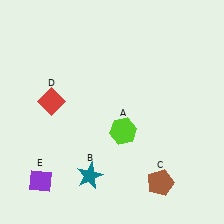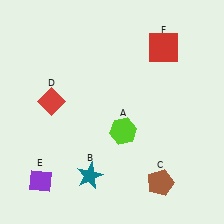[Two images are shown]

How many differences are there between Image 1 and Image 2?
There is 1 difference between the two images.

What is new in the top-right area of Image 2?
A red square (F) was added in the top-right area of Image 2.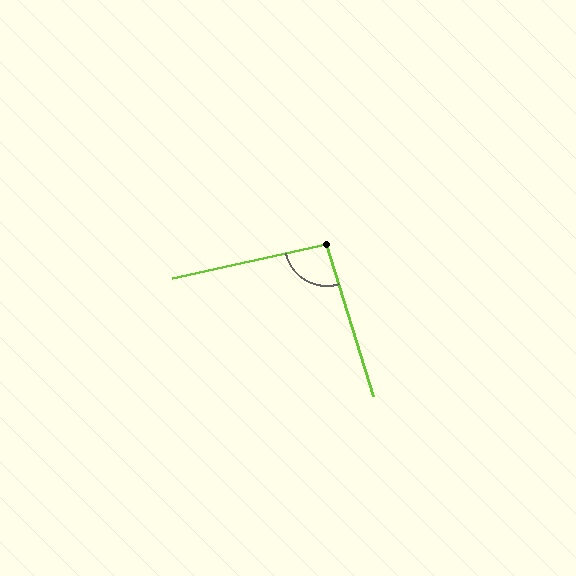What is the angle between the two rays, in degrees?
Approximately 94 degrees.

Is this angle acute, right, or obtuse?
It is approximately a right angle.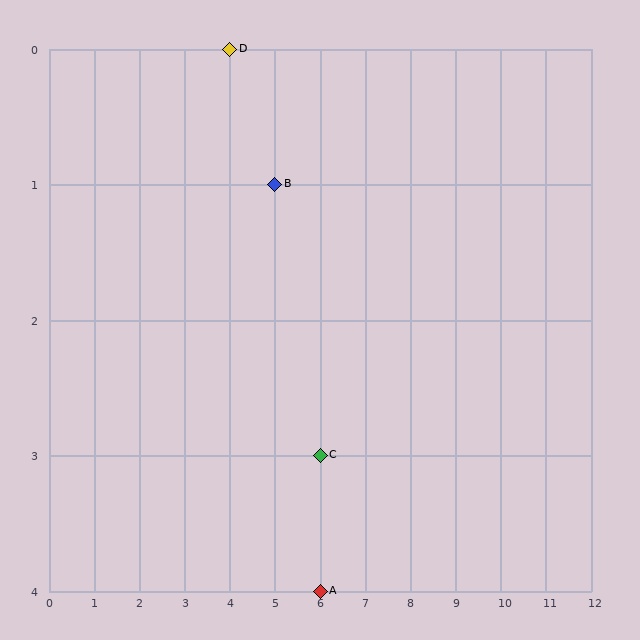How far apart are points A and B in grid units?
Points A and B are 1 column and 3 rows apart (about 3.2 grid units diagonally).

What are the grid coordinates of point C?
Point C is at grid coordinates (6, 3).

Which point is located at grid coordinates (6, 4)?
Point A is at (6, 4).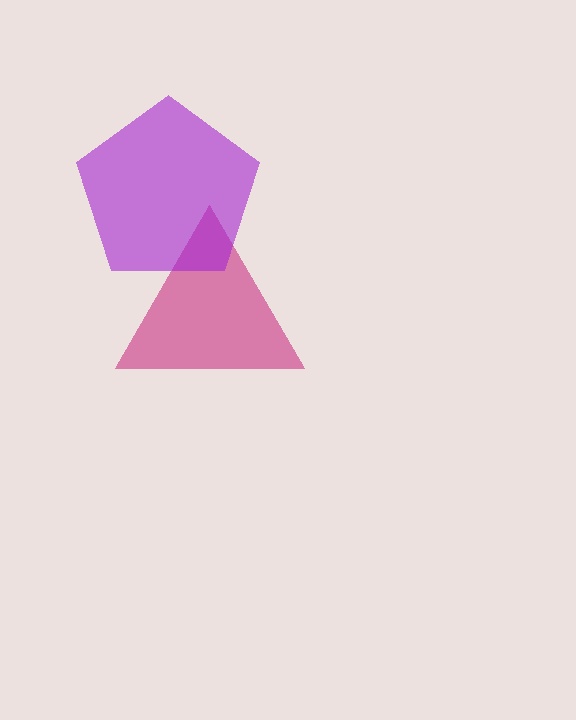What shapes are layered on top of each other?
The layered shapes are: a magenta triangle, a purple pentagon.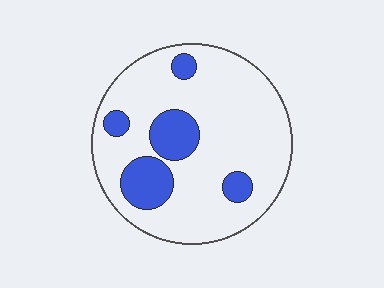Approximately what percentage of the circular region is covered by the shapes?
Approximately 20%.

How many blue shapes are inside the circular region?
5.